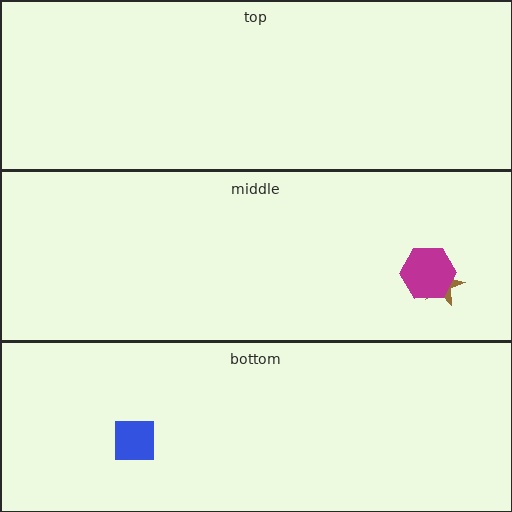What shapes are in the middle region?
The brown star, the magenta hexagon.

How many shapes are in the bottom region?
1.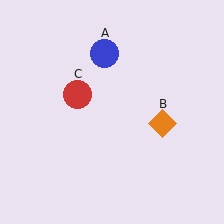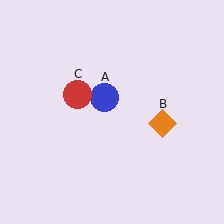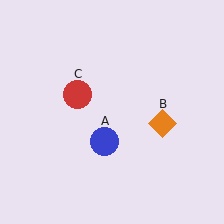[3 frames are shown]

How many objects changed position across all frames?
1 object changed position: blue circle (object A).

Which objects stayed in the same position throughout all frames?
Orange diamond (object B) and red circle (object C) remained stationary.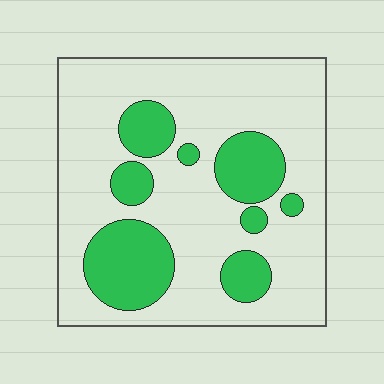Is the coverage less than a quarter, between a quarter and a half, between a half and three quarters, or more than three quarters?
Between a quarter and a half.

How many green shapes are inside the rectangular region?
8.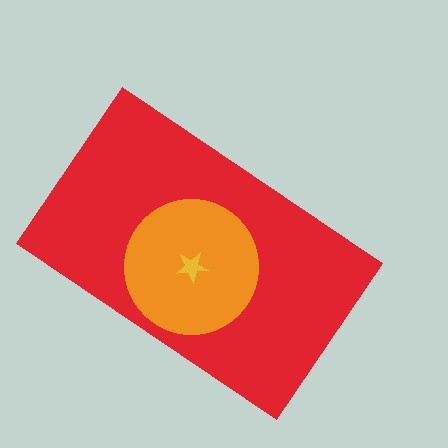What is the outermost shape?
The red rectangle.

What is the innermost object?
The yellow star.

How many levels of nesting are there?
3.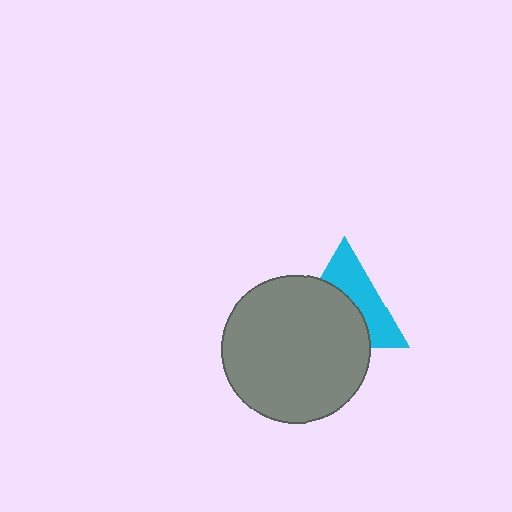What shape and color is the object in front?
The object in front is a gray circle.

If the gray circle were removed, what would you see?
You would see the complete cyan triangle.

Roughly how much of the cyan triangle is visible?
About half of it is visible (roughly 46%).